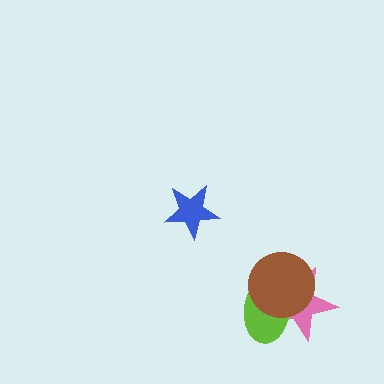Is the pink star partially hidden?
Yes, it is partially covered by another shape.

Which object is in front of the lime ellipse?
The brown circle is in front of the lime ellipse.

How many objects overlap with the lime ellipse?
2 objects overlap with the lime ellipse.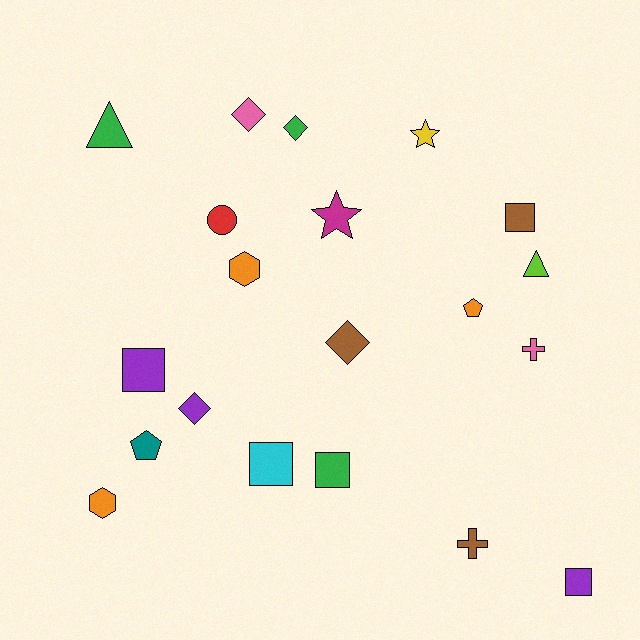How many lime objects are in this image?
There is 1 lime object.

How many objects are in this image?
There are 20 objects.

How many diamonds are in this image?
There are 4 diamonds.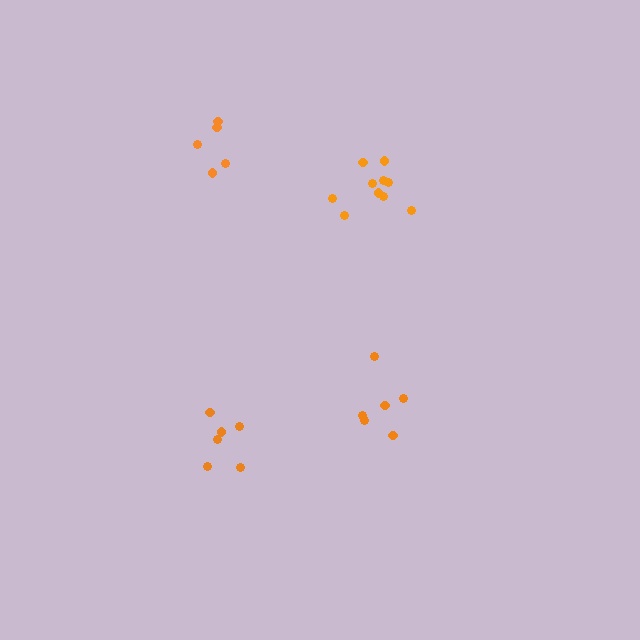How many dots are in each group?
Group 1: 6 dots, Group 2: 5 dots, Group 3: 6 dots, Group 4: 10 dots (27 total).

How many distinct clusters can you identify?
There are 4 distinct clusters.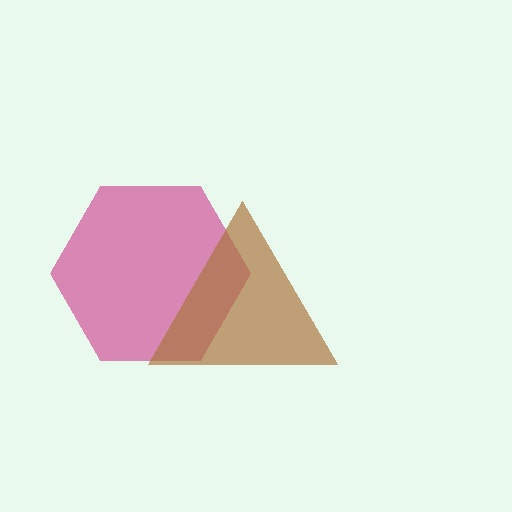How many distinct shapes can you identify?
There are 2 distinct shapes: a magenta hexagon, a brown triangle.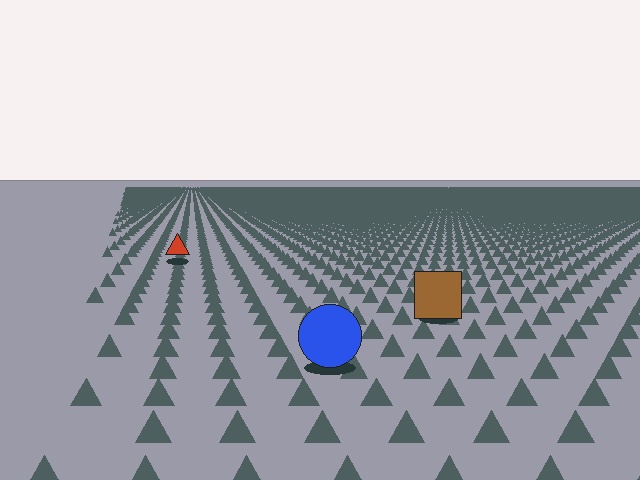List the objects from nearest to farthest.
From nearest to farthest: the blue circle, the brown square, the red triangle.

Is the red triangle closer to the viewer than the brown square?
No. The brown square is closer — you can tell from the texture gradient: the ground texture is coarser near it.